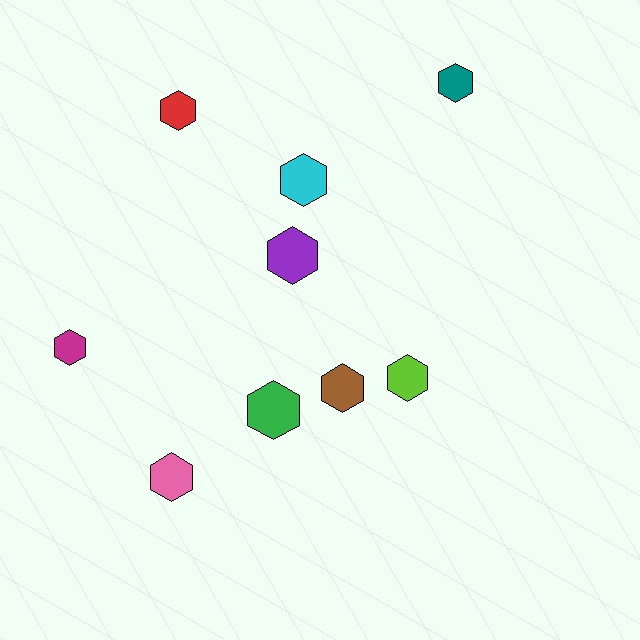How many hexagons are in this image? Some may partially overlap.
There are 9 hexagons.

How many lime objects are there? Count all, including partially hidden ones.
There is 1 lime object.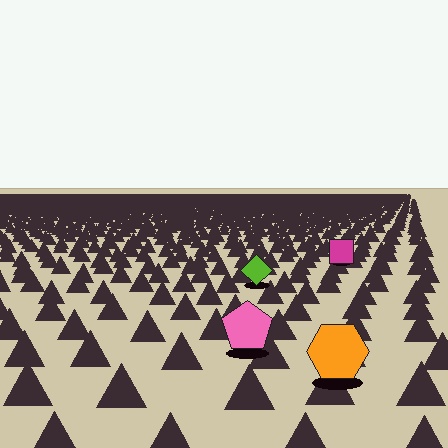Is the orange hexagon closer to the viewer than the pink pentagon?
Yes. The orange hexagon is closer — you can tell from the texture gradient: the ground texture is coarser near it.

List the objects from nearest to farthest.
From nearest to farthest: the orange hexagon, the pink pentagon, the lime diamond, the magenta square.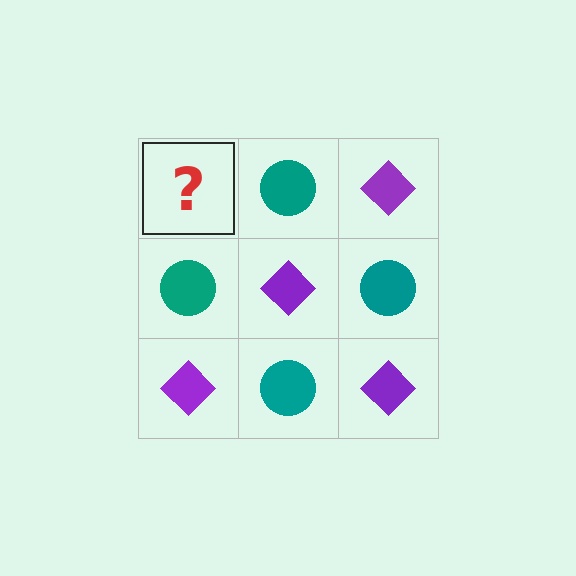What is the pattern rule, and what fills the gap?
The rule is that it alternates purple diamond and teal circle in a checkerboard pattern. The gap should be filled with a purple diamond.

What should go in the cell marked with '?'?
The missing cell should contain a purple diamond.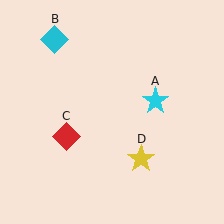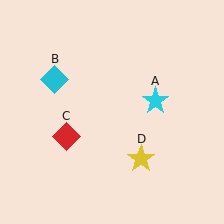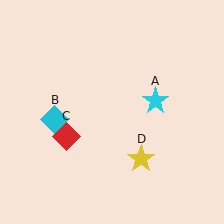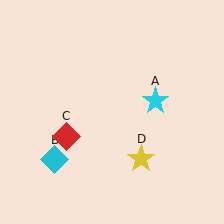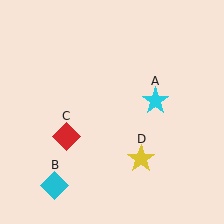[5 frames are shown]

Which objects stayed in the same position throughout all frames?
Cyan star (object A) and red diamond (object C) and yellow star (object D) remained stationary.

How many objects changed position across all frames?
1 object changed position: cyan diamond (object B).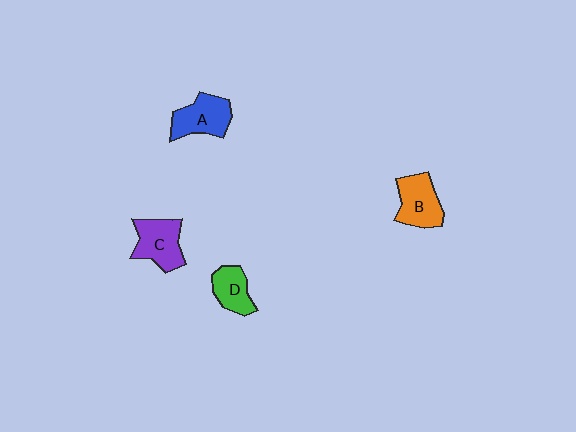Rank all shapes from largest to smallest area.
From largest to smallest: C (purple), A (blue), B (orange), D (green).